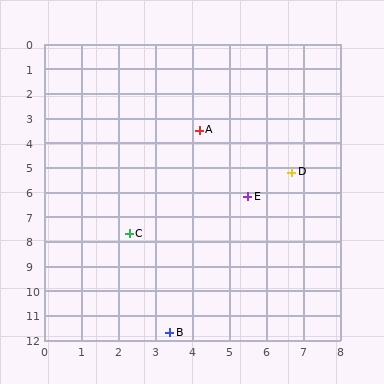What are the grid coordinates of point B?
Point B is at approximately (3.4, 11.7).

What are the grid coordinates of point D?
Point D is at approximately (6.7, 5.2).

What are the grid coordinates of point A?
Point A is at approximately (4.2, 3.5).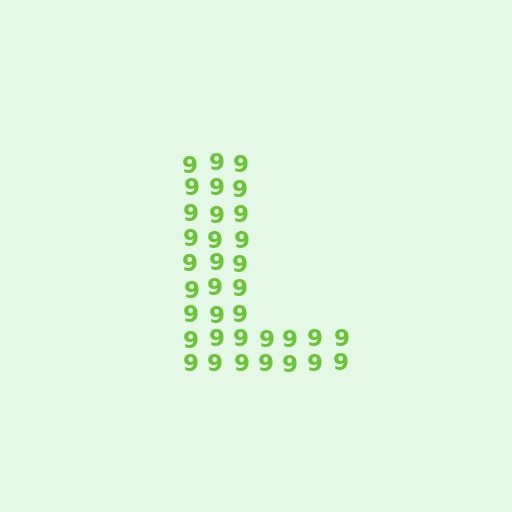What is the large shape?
The large shape is the letter L.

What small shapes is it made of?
It is made of small digit 9's.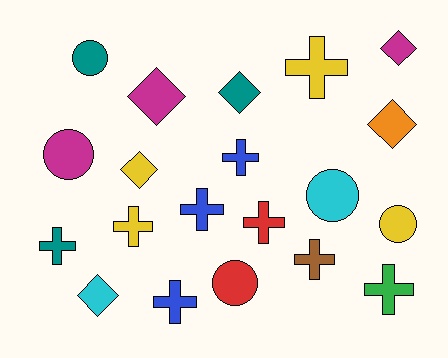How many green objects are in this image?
There is 1 green object.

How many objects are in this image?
There are 20 objects.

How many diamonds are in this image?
There are 6 diamonds.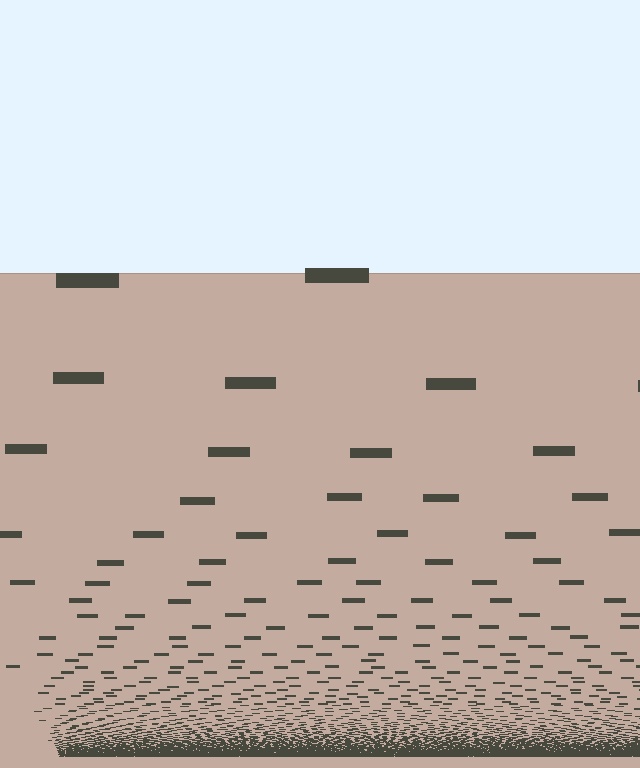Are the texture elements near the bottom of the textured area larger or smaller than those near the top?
Smaller. The gradient is inverted — elements near the bottom are smaller and denser.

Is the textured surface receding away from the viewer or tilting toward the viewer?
The surface appears to tilt toward the viewer. Texture elements get larger and sparser toward the top.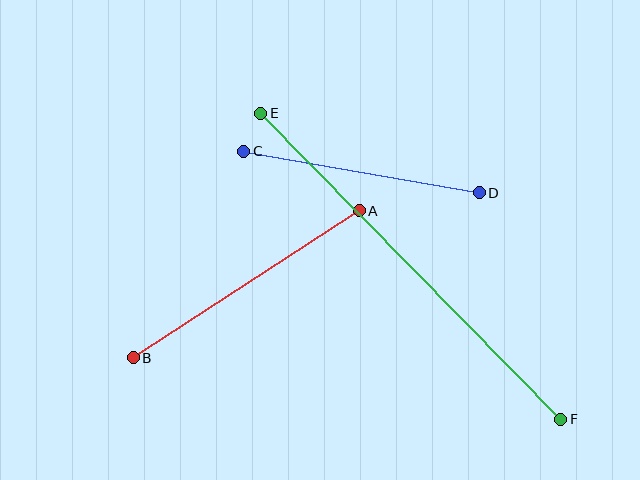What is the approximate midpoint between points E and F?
The midpoint is at approximately (411, 266) pixels.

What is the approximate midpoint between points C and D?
The midpoint is at approximately (361, 172) pixels.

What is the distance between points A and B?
The distance is approximately 270 pixels.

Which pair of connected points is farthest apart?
Points E and F are farthest apart.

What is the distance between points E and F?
The distance is approximately 429 pixels.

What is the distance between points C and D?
The distance is approximately 239 pixels.